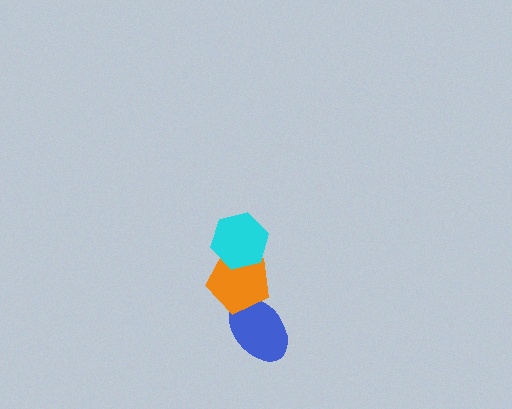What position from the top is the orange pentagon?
The orange pentagon is 2nd from the top.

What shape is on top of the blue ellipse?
The orange pentagon is on top of the blue ellipse.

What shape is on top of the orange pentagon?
The cyan hexagon is on top of the orange pentagon.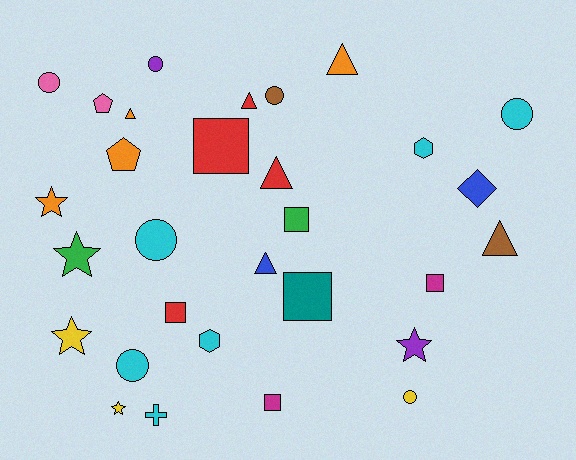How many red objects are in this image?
There are 4 red objects.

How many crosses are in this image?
There is 1 cross.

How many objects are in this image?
There are 30 objects.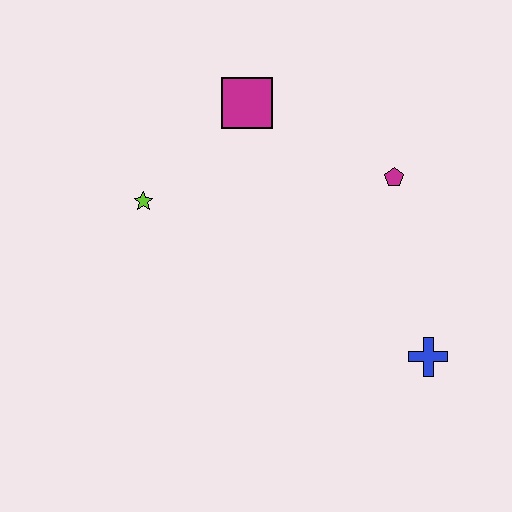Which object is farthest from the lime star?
The blue cross is farthest from the lime star.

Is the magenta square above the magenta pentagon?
Yes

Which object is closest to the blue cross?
The magenta pentagon is closest to the blue cross.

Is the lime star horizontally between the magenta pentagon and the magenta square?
No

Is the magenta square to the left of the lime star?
No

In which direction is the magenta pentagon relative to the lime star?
The magenta pentagon is to the right of the lime star.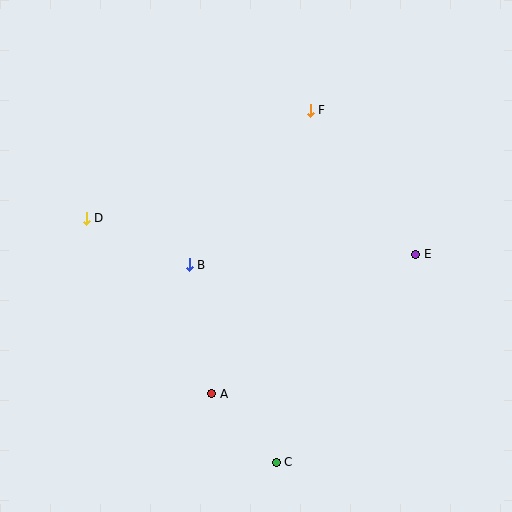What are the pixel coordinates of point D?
Point D is at (86, 218).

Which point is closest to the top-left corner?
Point D is closest to the top-left corner.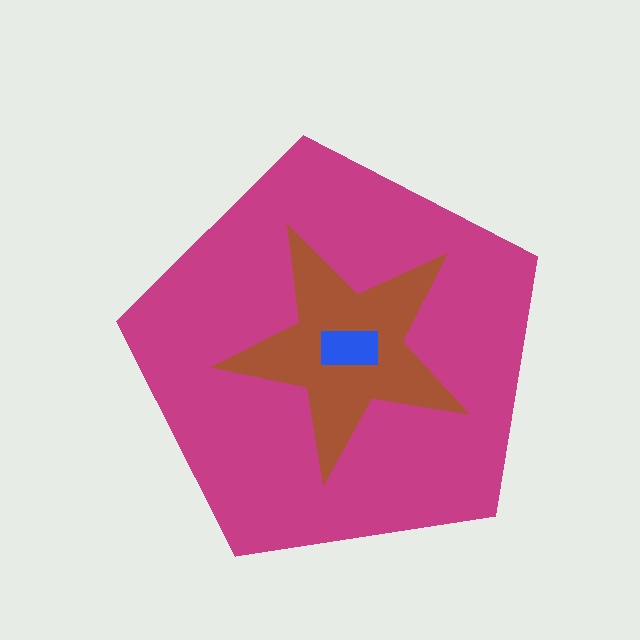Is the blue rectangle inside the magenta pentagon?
Yes.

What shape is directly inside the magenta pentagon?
The brown star.